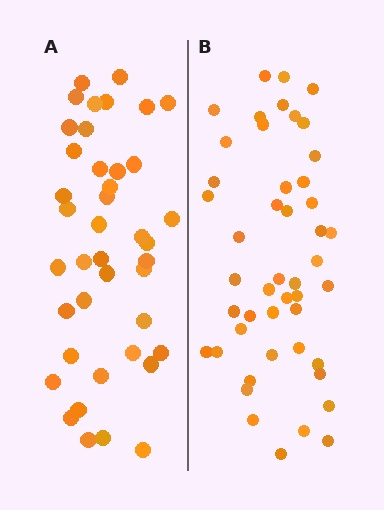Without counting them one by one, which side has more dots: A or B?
Region B (the right region) has more dots.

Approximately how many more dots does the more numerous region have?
Region B has about 6 more dots than region A.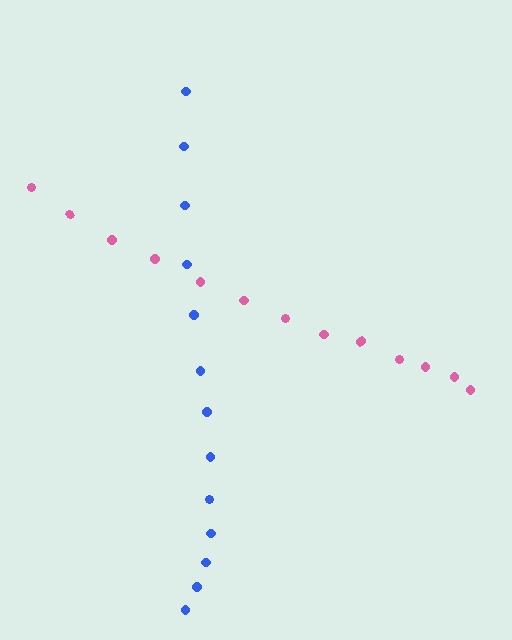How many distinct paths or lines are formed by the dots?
There are 2 distinct paths.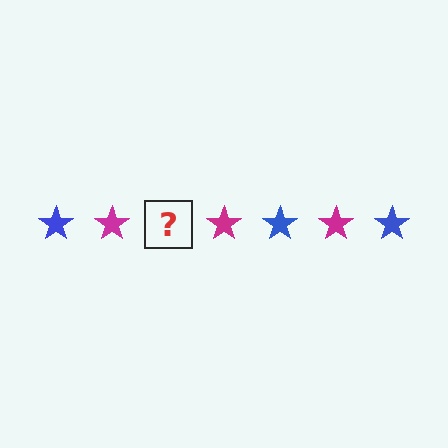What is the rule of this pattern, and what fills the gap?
The rule is that the pattern cycles through blue, magenta stars. The gap should be filled with a blue star.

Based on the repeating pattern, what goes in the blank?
The blank should be a blue star.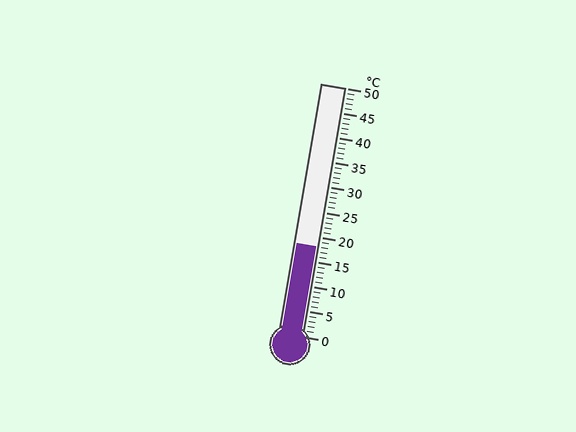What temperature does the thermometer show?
The thermometer shows approximately 18°C.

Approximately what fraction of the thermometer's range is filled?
The thermometer is filled to approximately 35% of its range.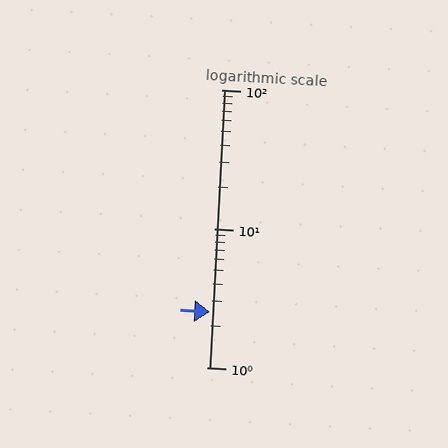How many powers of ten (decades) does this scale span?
The scale spans 2 decades, from 1 to 100.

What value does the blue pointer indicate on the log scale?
The pointer indicates approximately 2.5.